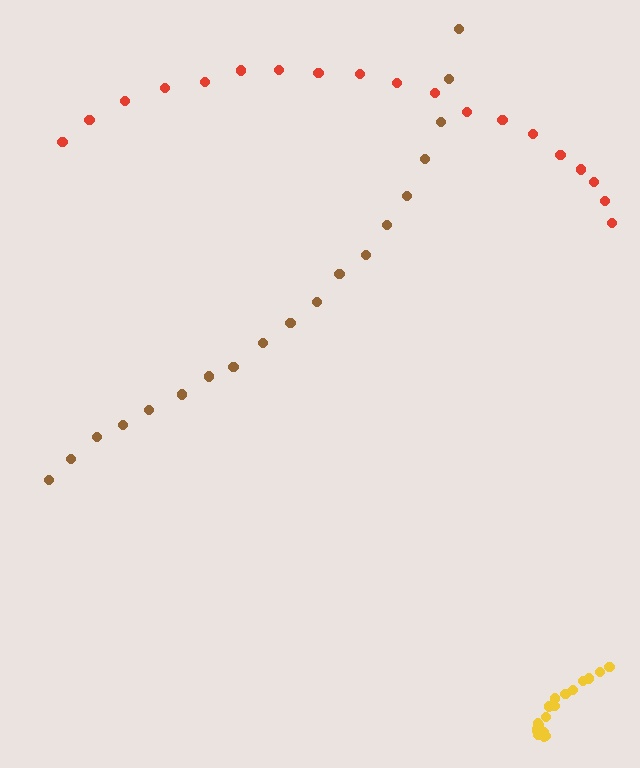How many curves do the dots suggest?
There are 3 distinct paths.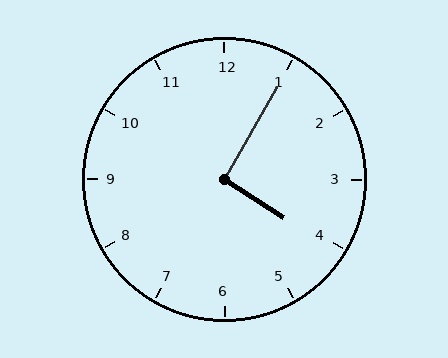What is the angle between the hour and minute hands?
Approximately 92 degrees.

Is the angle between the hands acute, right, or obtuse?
It is right.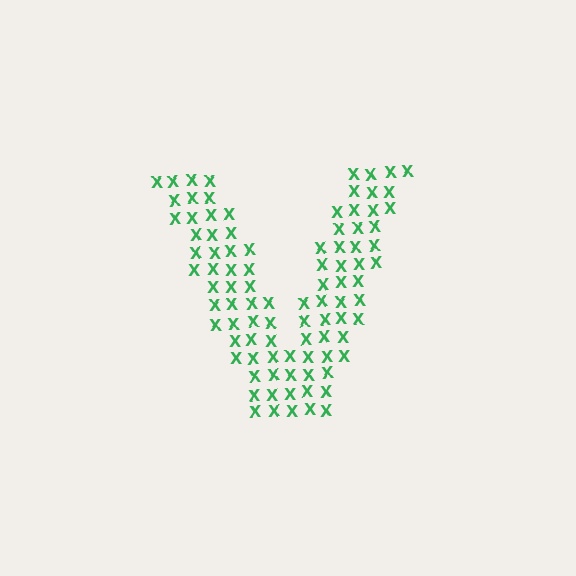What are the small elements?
The small elements are letter X's.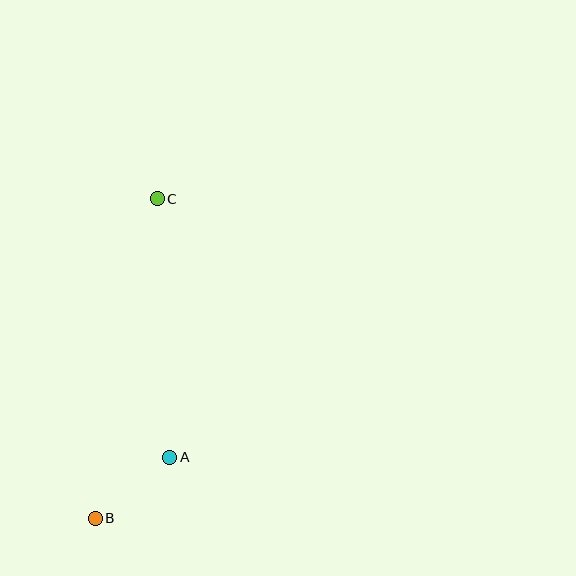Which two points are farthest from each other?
Points B and C are farthest from each other.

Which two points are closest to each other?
Points A and B are closest to each other.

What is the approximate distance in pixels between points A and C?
The distance between A and C is approximately 259 pixels.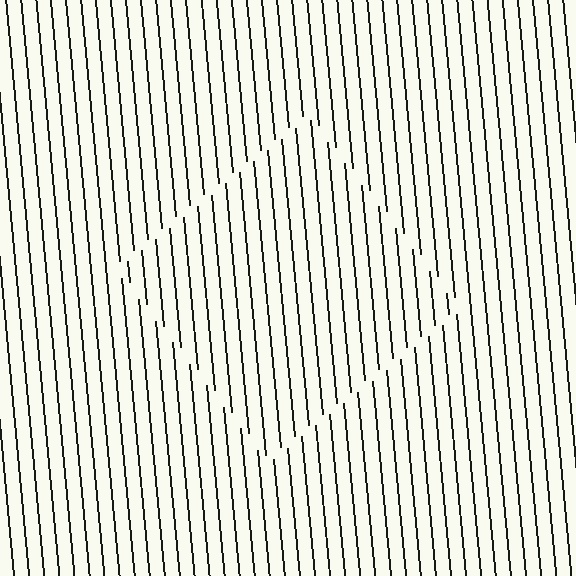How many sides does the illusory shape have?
4 sides — the line-ends trace a square.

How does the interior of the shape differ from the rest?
The interior of the shape contains the same grating, shifted by half a period — the contour is defined by the phase discontinuity where line-ends from the inner and outer gratings abut.